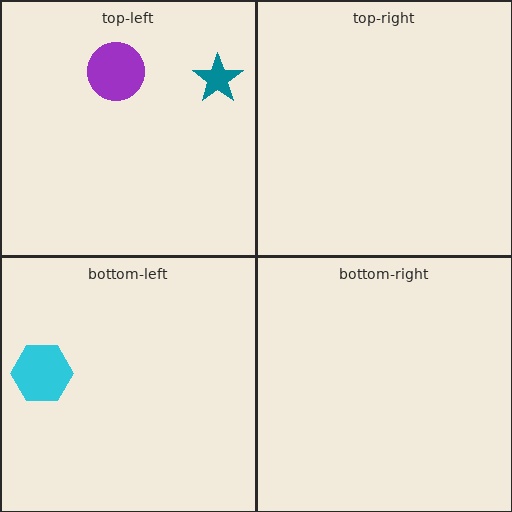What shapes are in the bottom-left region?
The cyan hexagon.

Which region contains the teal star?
The top-left region.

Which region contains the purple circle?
The top-left region.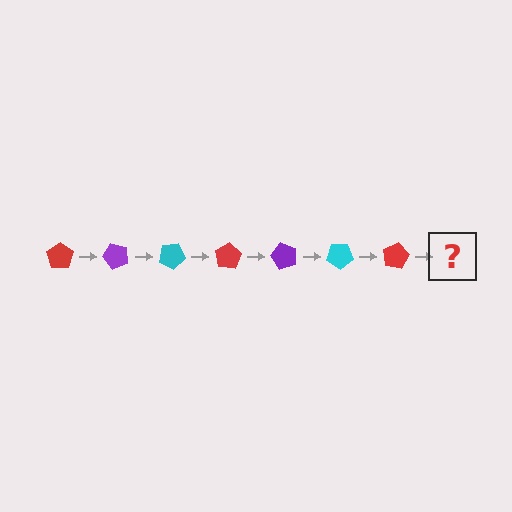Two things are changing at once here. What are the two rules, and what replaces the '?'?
The two rules are that it rotates 50 degrees each step and the color cycles through red, purple, and cyan. The '?' should be a purple pentagon, rotated 350 degrees from the start.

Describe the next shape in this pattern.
It should be a purple pentagon, rotated 350 degrees from the start.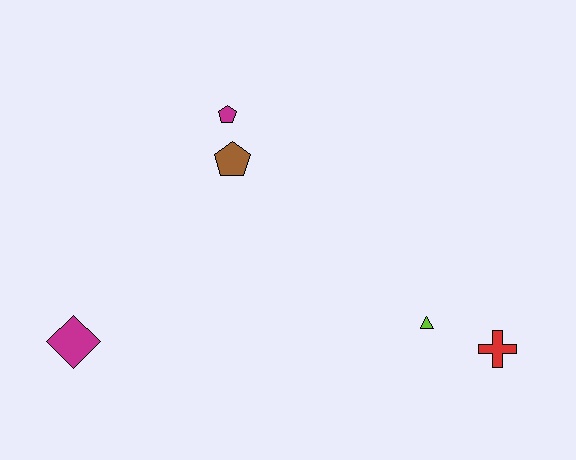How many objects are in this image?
There are 5 objects.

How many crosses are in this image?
There is 1 cross.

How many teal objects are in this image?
There are no teal objects.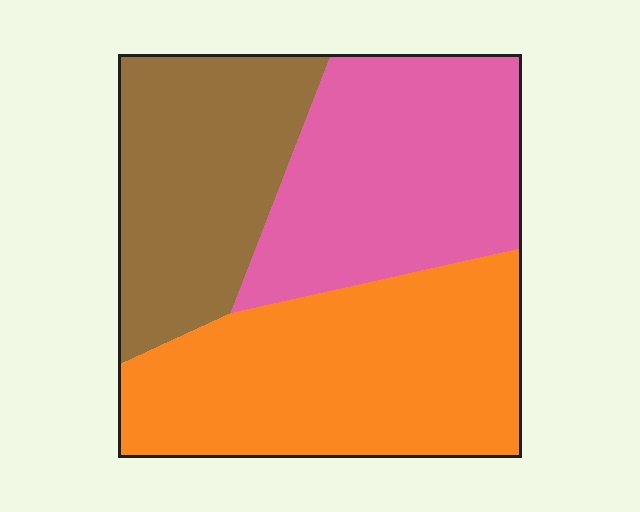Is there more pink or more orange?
Orange.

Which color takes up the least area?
Brown, at roughly 30%.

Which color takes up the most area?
Orange, at roughly 40%.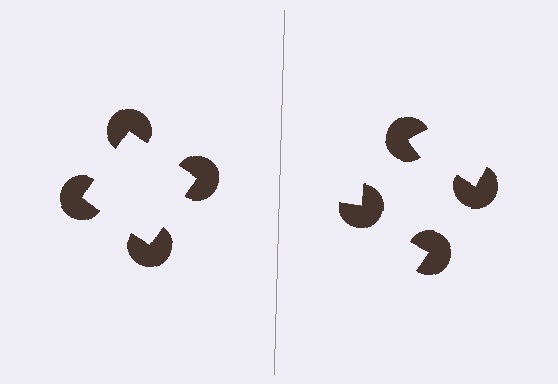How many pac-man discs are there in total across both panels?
8 — 4 on each side.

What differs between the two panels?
The pac-man discs are positioned identically on both sides; only the wedge orientations differ. On the left they align to a square; on the right they are misaligned.